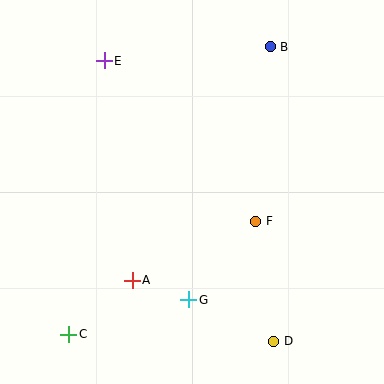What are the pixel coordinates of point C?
Point C is at (69, 334).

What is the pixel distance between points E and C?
The distance between E and C is 276 pixels.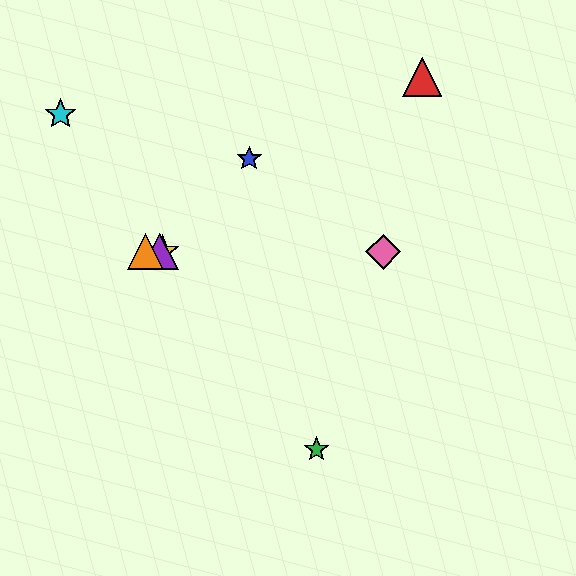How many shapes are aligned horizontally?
4 shapes (the yellow star, the purple triangle, the orange triangle, the pink diamond) are aligned horizontally.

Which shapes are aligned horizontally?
The yellow star, the purple triangle, the orange triangle, the pink diamond are aligned horizontally.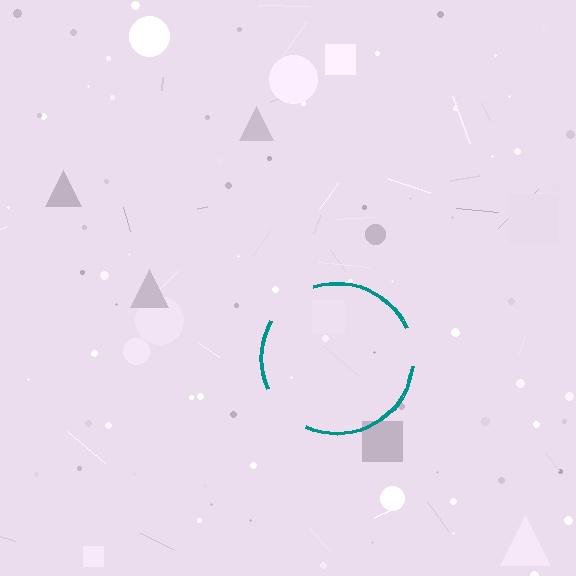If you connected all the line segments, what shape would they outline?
They would outline a circle.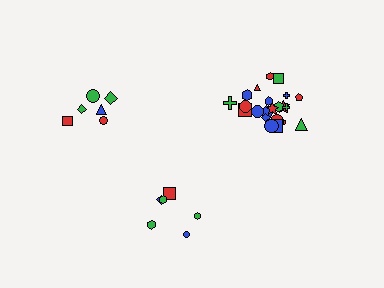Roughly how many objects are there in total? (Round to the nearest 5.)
Roughly 35 objects in total.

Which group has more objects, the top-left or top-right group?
The top-right group.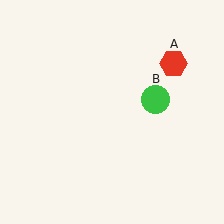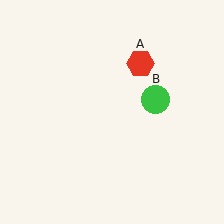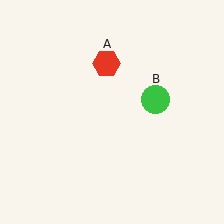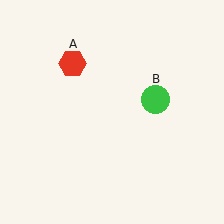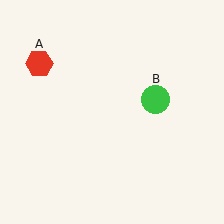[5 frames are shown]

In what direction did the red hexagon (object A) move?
The red hexagon (object A) moved left.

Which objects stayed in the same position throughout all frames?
Green circle (object B) remained stationary.